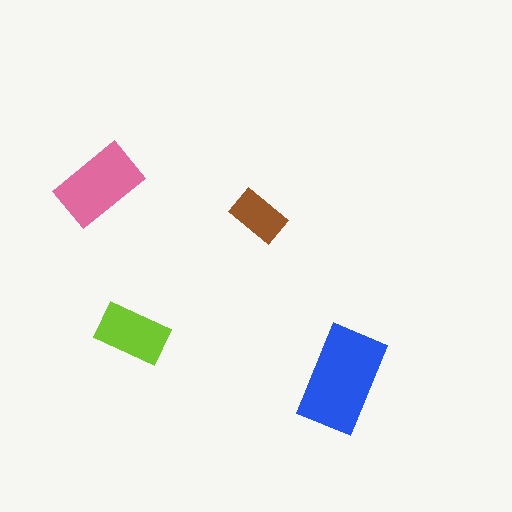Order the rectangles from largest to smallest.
the blue one, the pink one, the lime one, the brown one.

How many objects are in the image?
There are 4 objects in the image.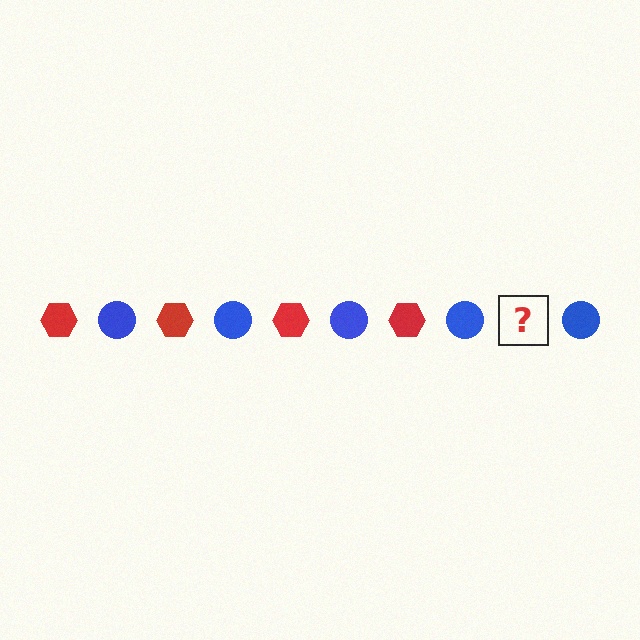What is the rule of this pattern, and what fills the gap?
The rule is that the pattern alternates between red hexagon and blue circle. The gap should be filled with a red hexagon.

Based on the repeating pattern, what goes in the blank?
The blank should be a red hexagon.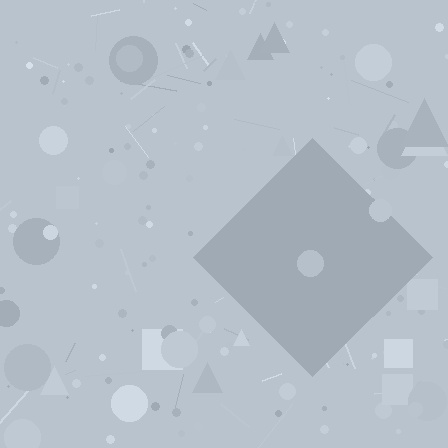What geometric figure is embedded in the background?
A diamond is embedded in the background.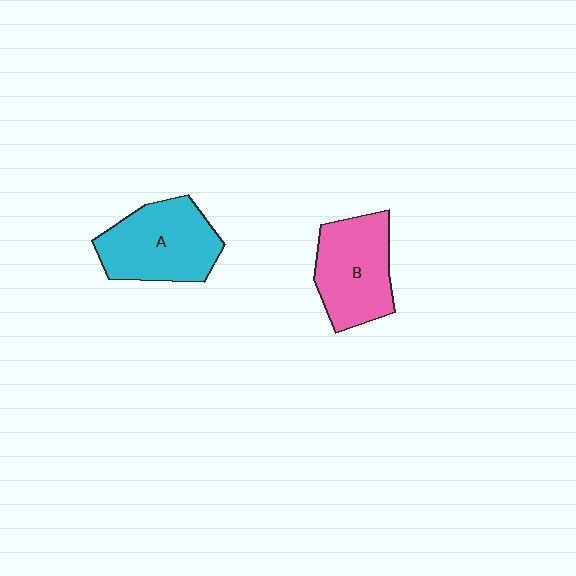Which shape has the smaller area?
Shape B (pink).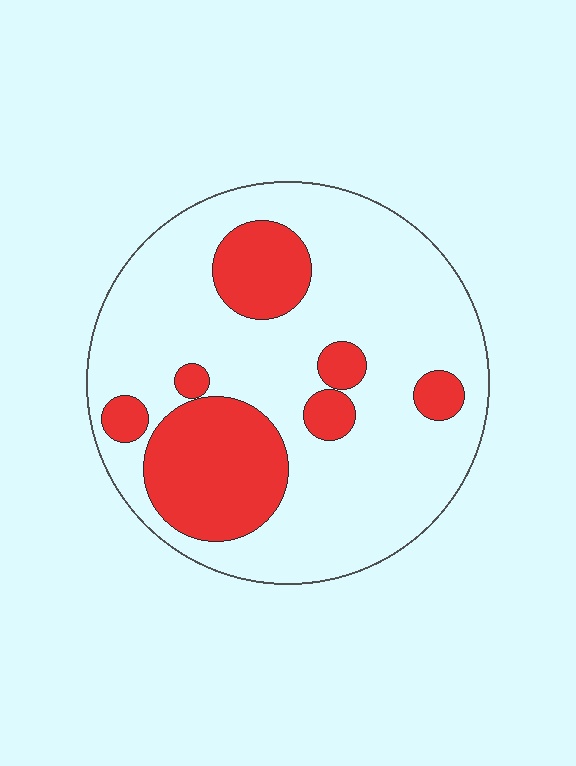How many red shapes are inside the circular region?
7.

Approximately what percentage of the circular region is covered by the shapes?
Approximately 25%.